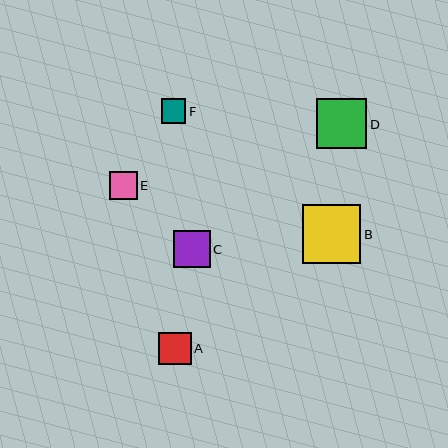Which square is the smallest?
Square F is the smallest with a size of approximately 25 pixels.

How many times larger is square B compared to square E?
Square B is approximately 2.1 times the size of square E.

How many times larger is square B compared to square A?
Square B is approximately 1.8 times the size of square A.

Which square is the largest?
Square B is the largest with a size of approximately 59 pixels.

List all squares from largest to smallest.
From largest to smallest: B, D, C, A, E, F.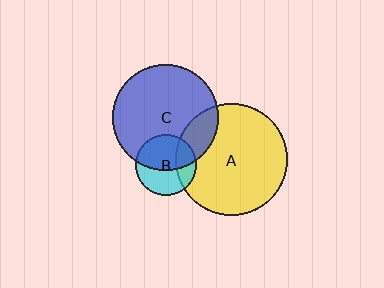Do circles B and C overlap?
Yes.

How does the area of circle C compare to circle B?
Approximately 3.0 times.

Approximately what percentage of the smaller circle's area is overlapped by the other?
Approximately 55%.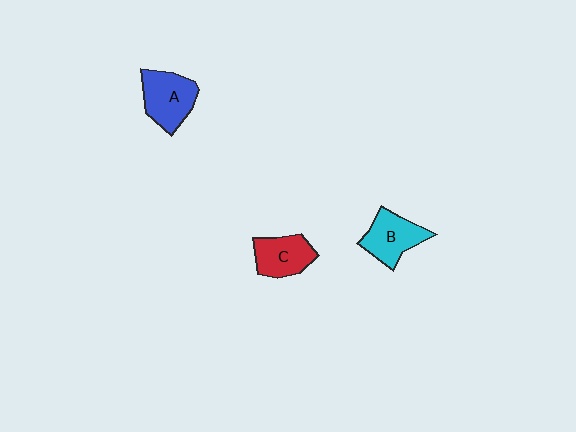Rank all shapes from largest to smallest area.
From largest to smallest: A (blue), B (cyan), C (red).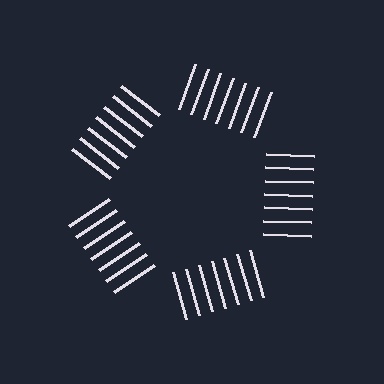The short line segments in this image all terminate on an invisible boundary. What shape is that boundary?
An illusory pentagon — the line segments terminate on its edges but no continuous stroke is drawn.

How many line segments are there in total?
35 — 7 along each of the 5 edges.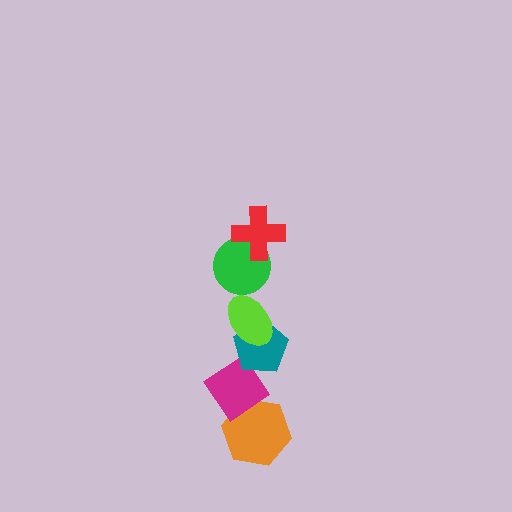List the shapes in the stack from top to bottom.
From top to bottom: the red cross, the green circle, the lime ellipse, the teal pentagon, the magenta diamond, the orange hexagon.